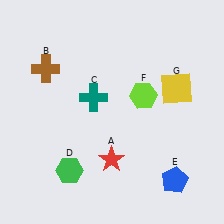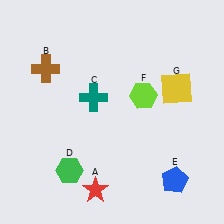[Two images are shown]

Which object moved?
The red star (A) moved down.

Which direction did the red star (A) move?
The red star (A) moved down.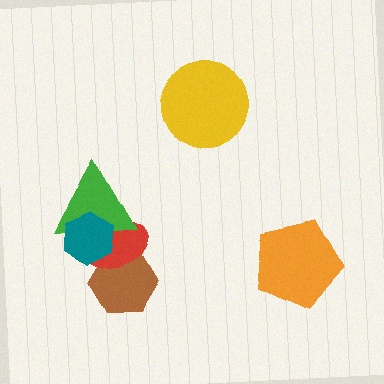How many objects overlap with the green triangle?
2 objects overlap with the green triangle.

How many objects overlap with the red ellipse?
3 objects overlap with the red ellipse.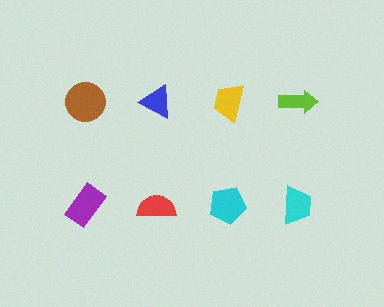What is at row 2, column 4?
A cyan trapezoid.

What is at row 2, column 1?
A purple rectangle.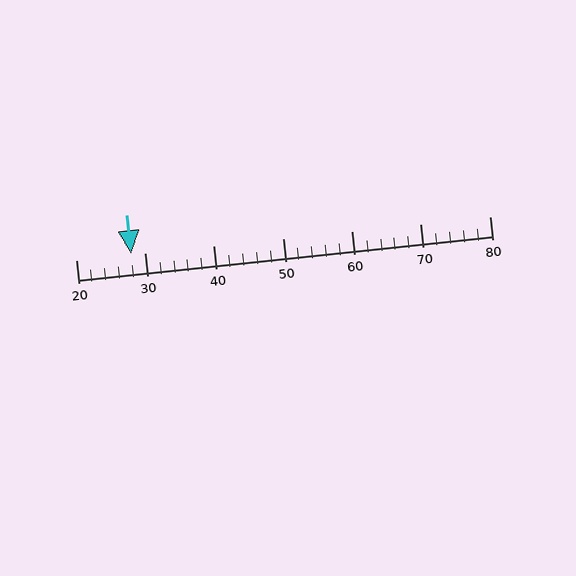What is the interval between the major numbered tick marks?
The major tick marks are spaced 10 units apart.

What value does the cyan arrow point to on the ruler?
The cyan arrow points to approximately 28.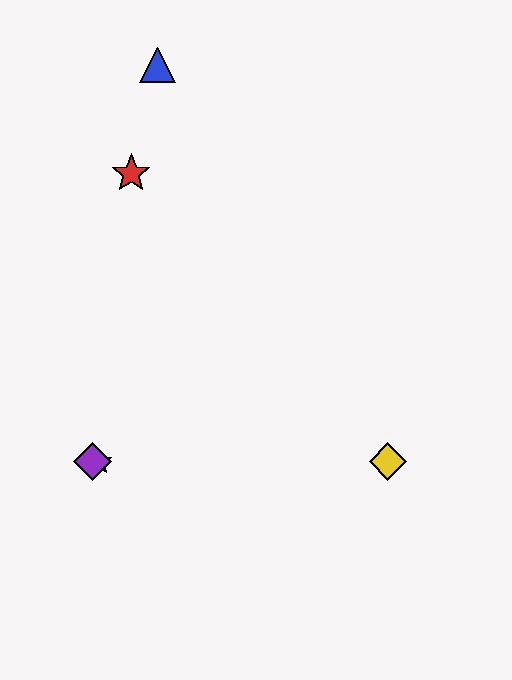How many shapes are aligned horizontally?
3 shapes (the green star, the yellow diamond, the purple diamond) are aligned horizontally.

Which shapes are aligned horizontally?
The green star, the yellow diamond, the purple diamond are aligned horizontally.